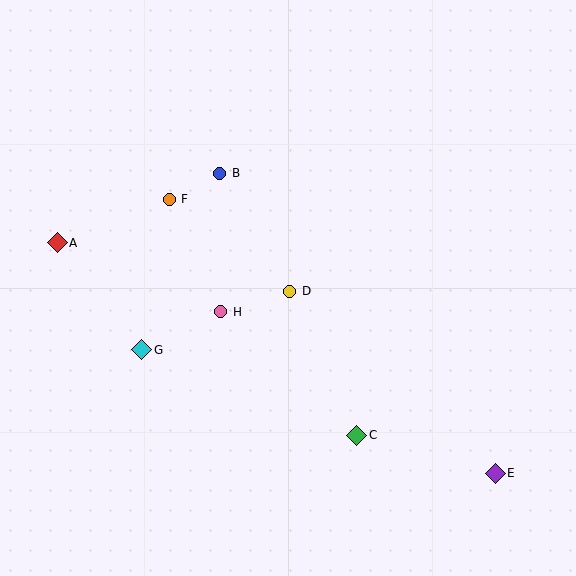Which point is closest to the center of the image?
Point D at (290, 291) is closest to the center.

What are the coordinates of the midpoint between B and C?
The midpoint between B and C is at (288, 304).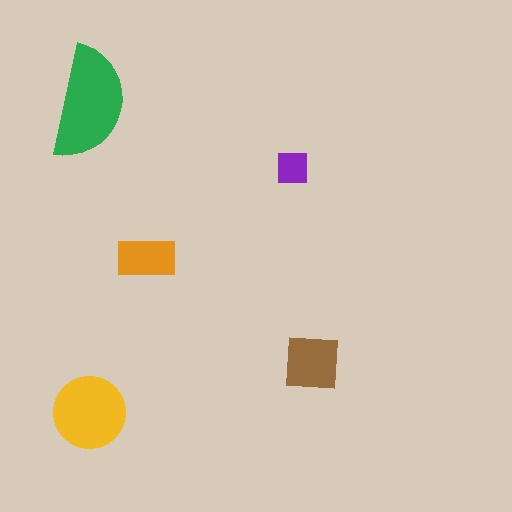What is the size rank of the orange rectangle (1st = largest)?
4th.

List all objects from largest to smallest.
The green semicircle, the yellow circle, the brown square, the orange rectangle, the purple square.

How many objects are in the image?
There are 5 objects in the image.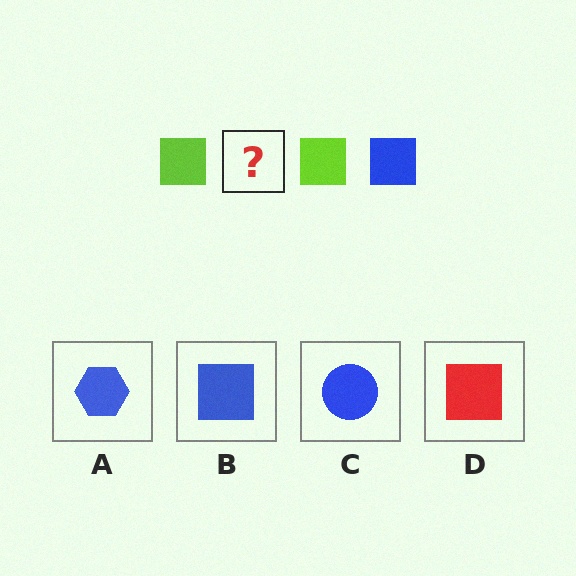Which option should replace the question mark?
Option B.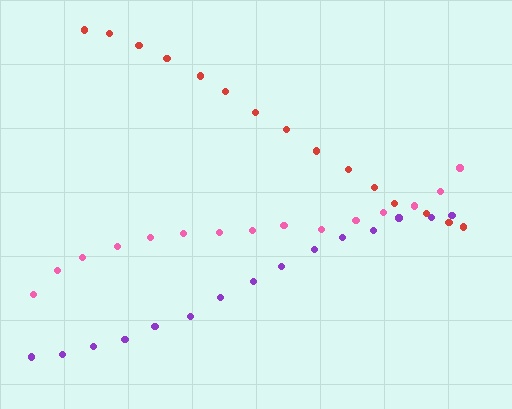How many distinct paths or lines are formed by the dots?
There are 3 distinct paths.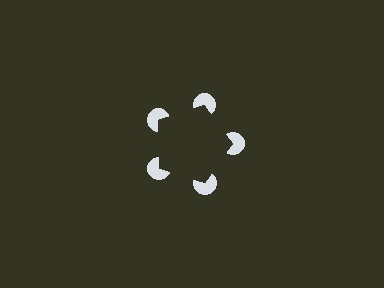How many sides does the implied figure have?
5 sides.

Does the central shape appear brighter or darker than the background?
It typically appears slightly darker than the background, even though no actual brightness change is drawn.